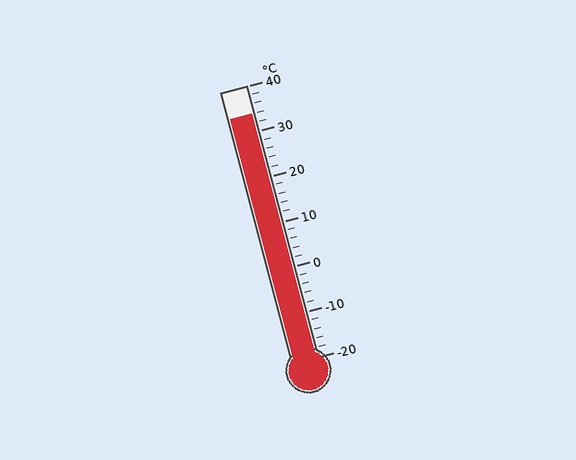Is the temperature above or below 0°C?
The temperature is above 0°C.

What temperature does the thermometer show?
The thermometer shows approximately 34°C.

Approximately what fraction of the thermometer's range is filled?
The thermometer is filled to approximately 90% of its range.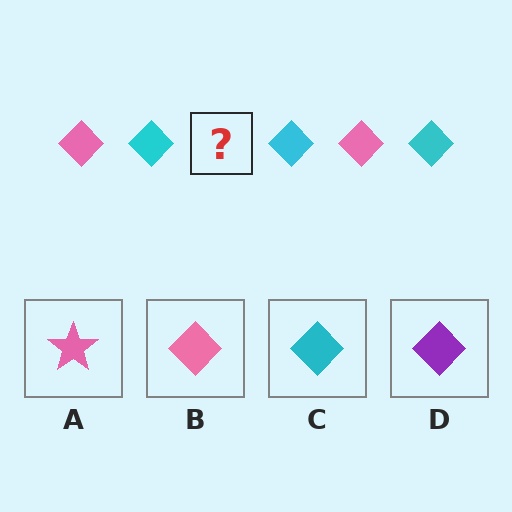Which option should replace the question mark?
Option B.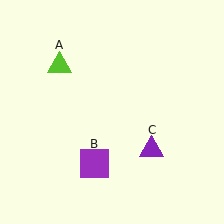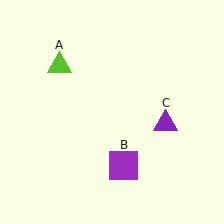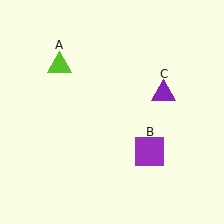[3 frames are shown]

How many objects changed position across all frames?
2 objects changed position: purple square (object B), purple triangle (object C).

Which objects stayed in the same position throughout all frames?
Lime triangle (object A) remained stationary.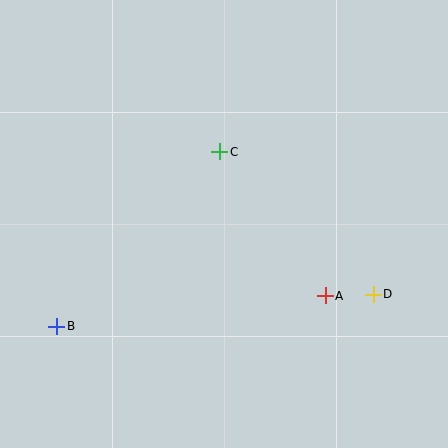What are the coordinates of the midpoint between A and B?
The midpoint between A and B is at (191, 311).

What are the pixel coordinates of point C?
Point C is at (220, 152).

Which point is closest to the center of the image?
Point C at (220, 152) is closest to the center.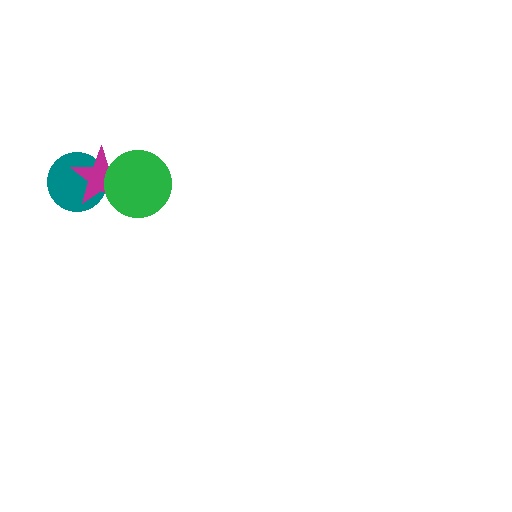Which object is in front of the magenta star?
The green circle is in front of the magenta star.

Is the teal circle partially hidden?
Yes, it is partially covered by another shape.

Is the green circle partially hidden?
No, no other shape covers it.